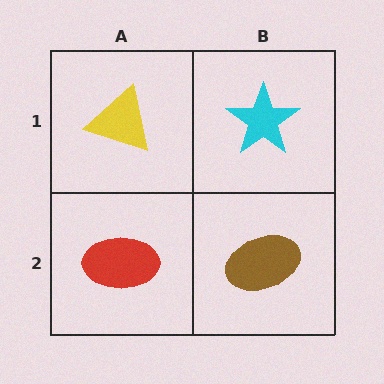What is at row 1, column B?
A cyan star.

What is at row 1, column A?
A yellow triangle.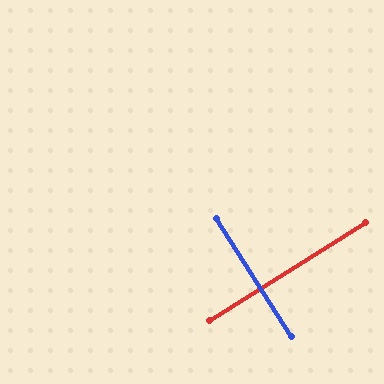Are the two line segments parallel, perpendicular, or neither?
Perpendicular — they meet at approximately 89°.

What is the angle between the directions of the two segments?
Approximately 89 degrees.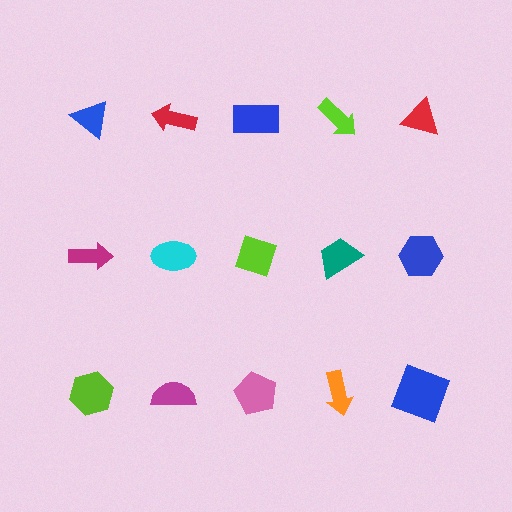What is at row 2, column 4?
A teal trapezoid.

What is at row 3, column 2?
A magenta semicircle.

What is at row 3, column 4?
An orange arrow.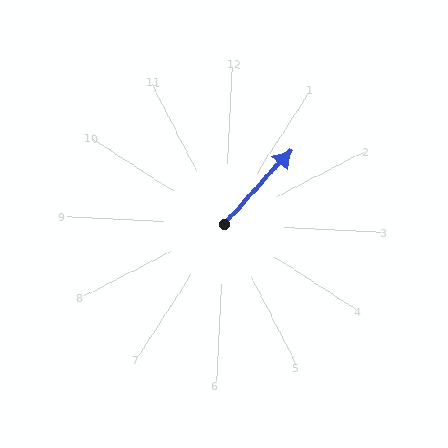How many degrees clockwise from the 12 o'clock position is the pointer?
Approximately 40 degrees.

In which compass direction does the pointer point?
Northeast.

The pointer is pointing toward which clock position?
Roughly 1 o'clock.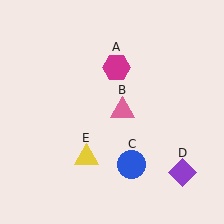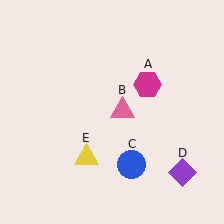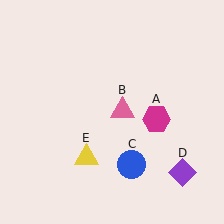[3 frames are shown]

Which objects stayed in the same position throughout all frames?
Pink triangle (object B) and blue circle (object C) and purple diamond (object D) and yellow triangle (object E) remained stationary.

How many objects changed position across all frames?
1 object changed position: magenta hexagon (object A).